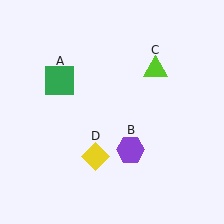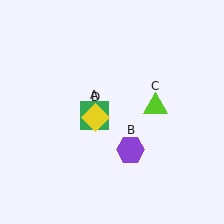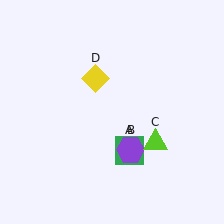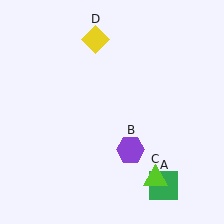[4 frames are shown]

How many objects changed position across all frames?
3 objects changed position: green square (object A), lime triangle (object C), yellow diamond (object D).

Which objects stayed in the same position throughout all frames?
Purple hexagon (object B) remained stationary.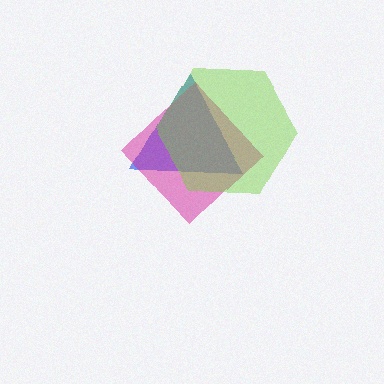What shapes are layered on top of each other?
The layered shapes are: a blue triangle, a magenta diamond, a lime hexagon.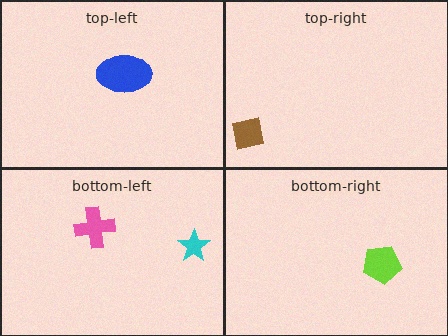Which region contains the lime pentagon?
The bottom-right region.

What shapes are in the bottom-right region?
The lime pentagon.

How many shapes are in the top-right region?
1.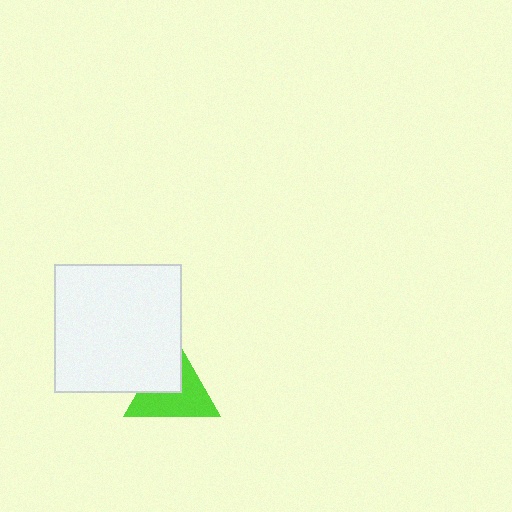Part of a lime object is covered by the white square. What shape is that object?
It is a triangle.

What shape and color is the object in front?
The object in front is a white square.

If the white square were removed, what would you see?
You would see the complete lime triangle.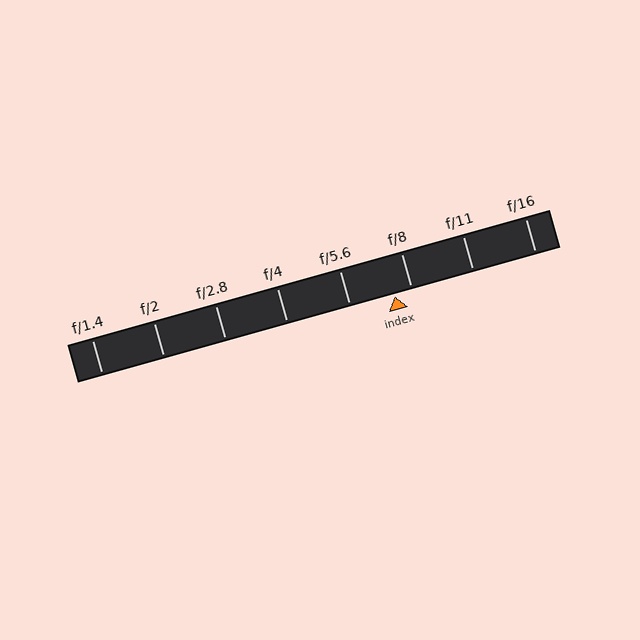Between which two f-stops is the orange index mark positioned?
The index mark is between f/5.6 and f/8.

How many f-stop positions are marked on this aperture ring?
There are 8 f-stop positions marked.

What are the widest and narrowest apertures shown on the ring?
The widest aperture shown is f/1.4 and the narrowest is f/16.